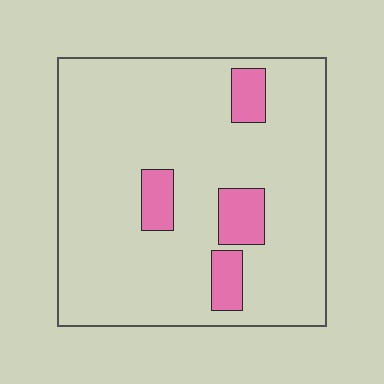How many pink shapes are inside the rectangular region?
4.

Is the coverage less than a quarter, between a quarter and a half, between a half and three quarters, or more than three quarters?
Less than a quarter.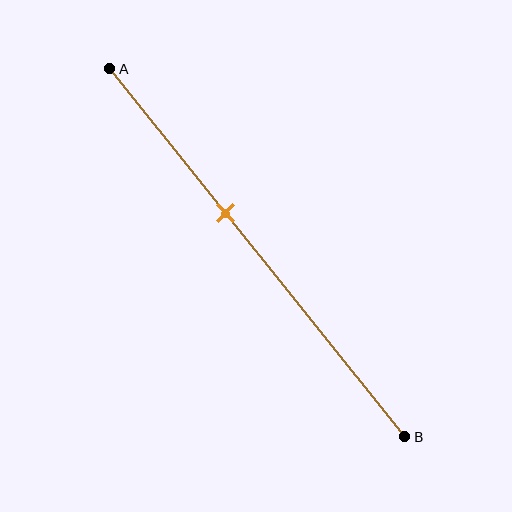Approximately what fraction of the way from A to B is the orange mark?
The orange mark is approximately 40% of the way from A to B.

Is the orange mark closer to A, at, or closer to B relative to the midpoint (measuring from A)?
The orange mark is closer to point A than the midpoint of segment AB.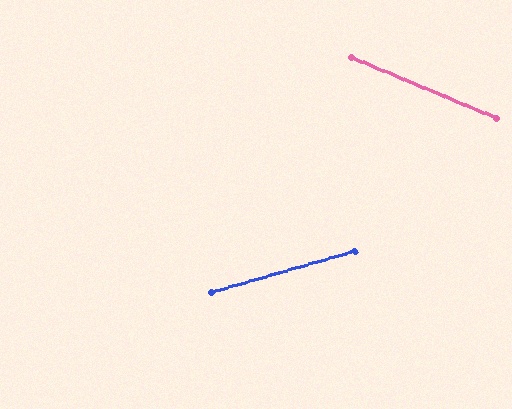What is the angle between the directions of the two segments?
Approximately 39 degrees.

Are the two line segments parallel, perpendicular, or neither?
Neither parallel nor perpendicular — they differ by about 39°.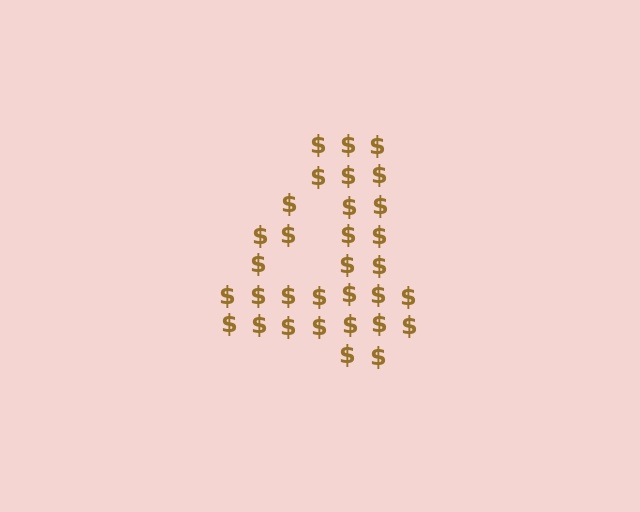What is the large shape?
The large shape is the digit 4.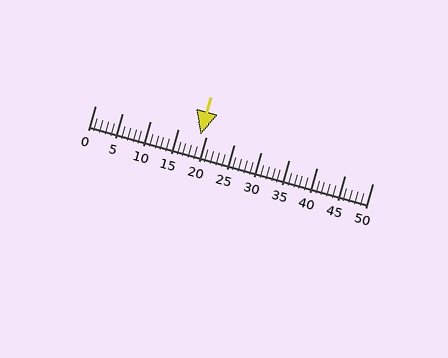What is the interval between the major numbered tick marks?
The major tick marks are spaced 5 units apart.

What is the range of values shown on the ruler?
The ruler shows values from 0 to 50.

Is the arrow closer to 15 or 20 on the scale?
The arrow is closer to 20.